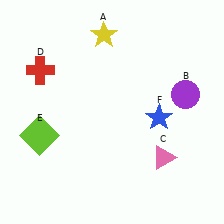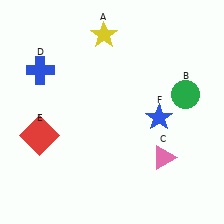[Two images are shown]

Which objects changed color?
B changed from purple to green. D changed from red to blue. E changed from lime to red.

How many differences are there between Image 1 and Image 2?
There are 3 differences between the two images.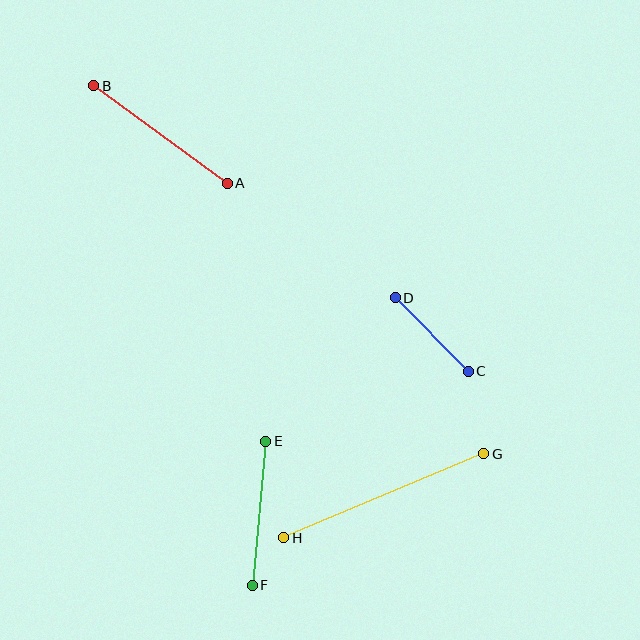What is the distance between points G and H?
The distance is approximately 217 pixels.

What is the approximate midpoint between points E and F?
The midpoint is at approximately (259, 513) pixels.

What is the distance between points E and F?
The distance is approximately 145 pixels.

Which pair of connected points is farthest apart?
Points G and H are farthest apart.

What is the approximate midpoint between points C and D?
The midpoint is at approximately (432, 334) pixels.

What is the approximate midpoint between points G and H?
The midpoint is at approximately (384, 496) pixels.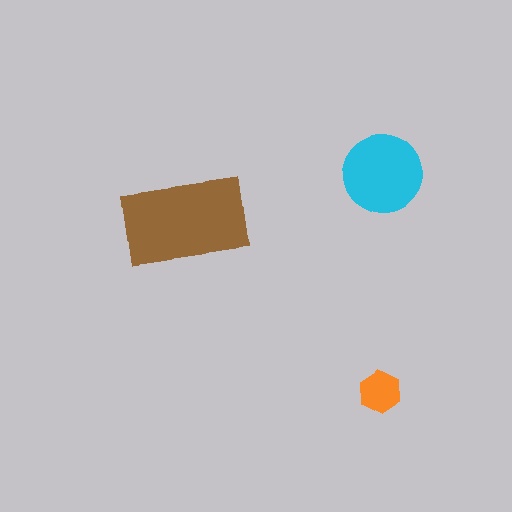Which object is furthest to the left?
The brown rectangle is leftmost.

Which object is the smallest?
The orange hexagon.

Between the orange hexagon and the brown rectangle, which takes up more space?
The brown rectangle.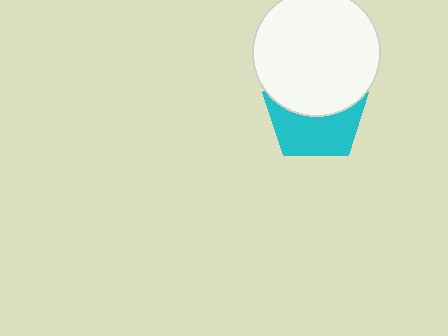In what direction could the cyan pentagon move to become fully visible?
The cyan pentagon could move down. That would shift it out from behind the white circle entirely.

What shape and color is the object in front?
The object in front is a white circle.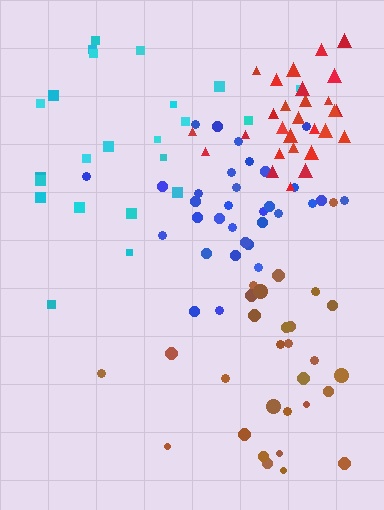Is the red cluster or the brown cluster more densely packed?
Red.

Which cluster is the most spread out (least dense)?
Cyan.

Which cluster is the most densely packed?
Blue.